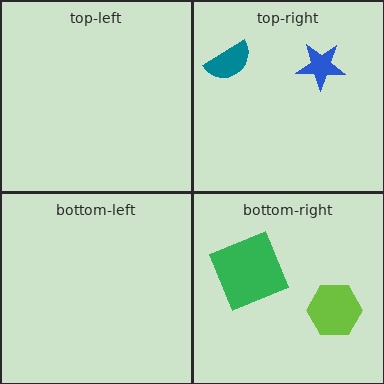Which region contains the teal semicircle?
The top-right region.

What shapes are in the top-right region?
The blue star, the teal semicircle.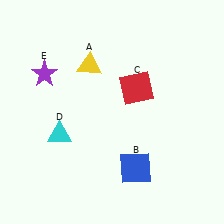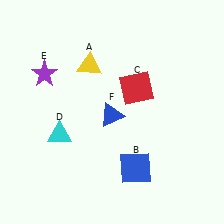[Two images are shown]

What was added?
A blue triangle (F) was added in Image 2.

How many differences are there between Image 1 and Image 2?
There is 1 difference between the two images.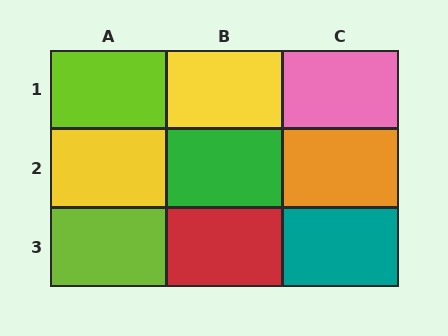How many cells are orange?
1 cell is orange.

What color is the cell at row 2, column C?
Orange.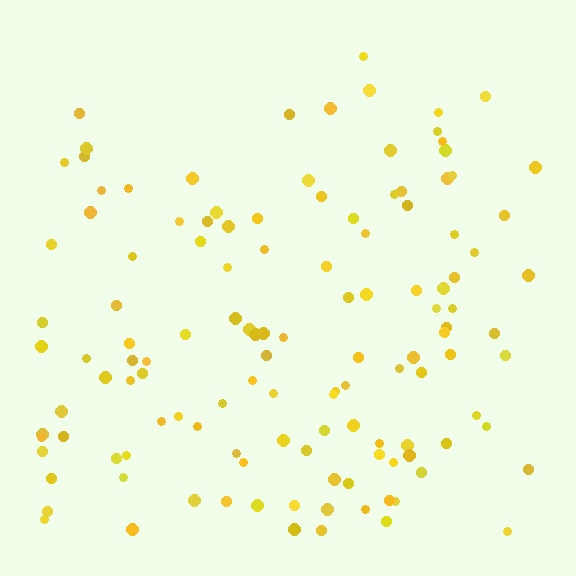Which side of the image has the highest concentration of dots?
The bottom.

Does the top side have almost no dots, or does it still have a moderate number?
Still a moderate number, just noticeably fewer than the bottom.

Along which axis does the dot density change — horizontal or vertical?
Vertical.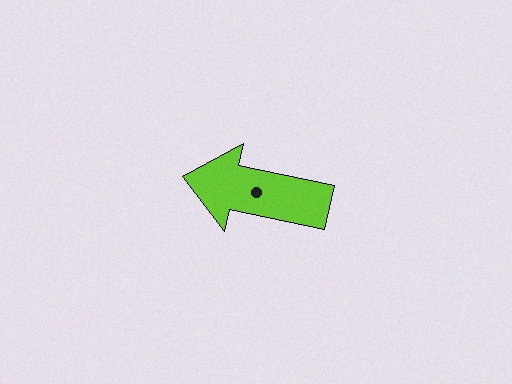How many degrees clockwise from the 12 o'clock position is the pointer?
Approximately 282 degrees.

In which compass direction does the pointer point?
West.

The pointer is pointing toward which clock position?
Roughly 9 o'clock.